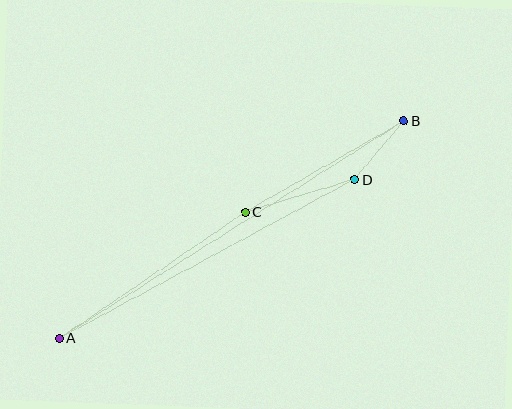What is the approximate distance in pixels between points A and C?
The distance between A and C is approximately 224 pixels.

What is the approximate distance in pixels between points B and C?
The distance between B and C is approximately 184 pixels.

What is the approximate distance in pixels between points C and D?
The distance between C and D is approximately 115 pixels.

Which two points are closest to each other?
Points B and D are closest to each other.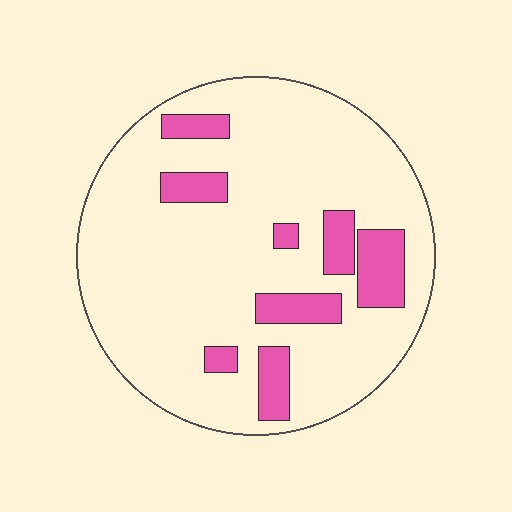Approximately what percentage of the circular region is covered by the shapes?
Approximately 15%.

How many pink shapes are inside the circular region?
8.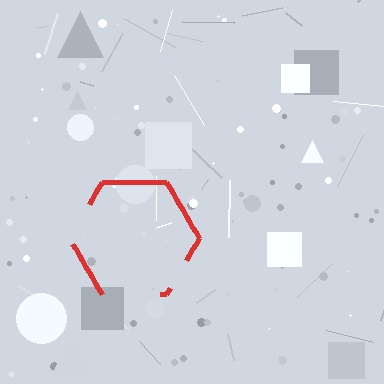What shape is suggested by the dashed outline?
The dashed outline suggests a hexagon.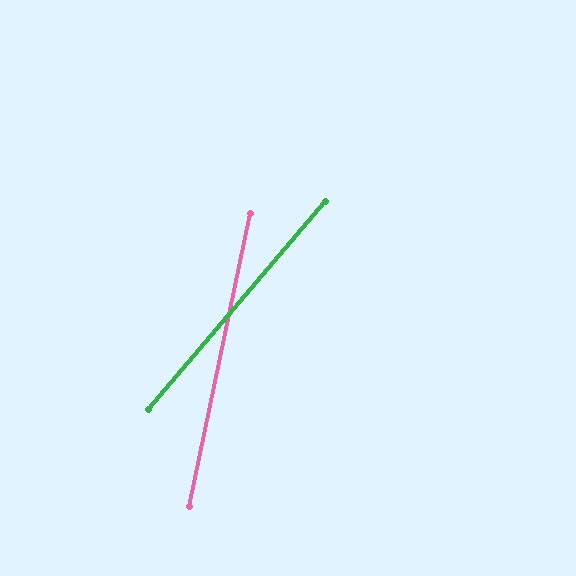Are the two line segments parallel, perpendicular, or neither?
Neither parallel nor perpendicular — they differ by about 29°.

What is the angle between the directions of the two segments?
Approximately 29 degrees.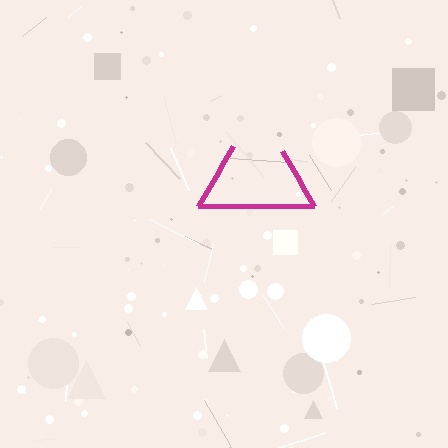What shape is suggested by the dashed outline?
The dashed outline suggests a triangle.